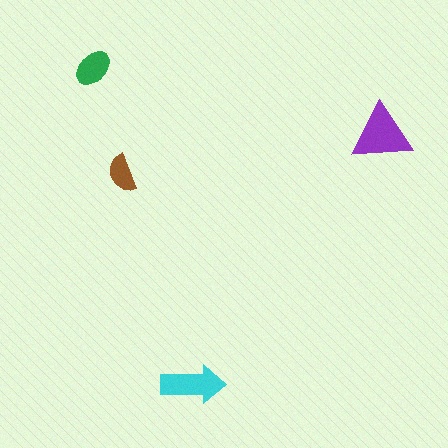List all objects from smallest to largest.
The brown semicircle, the green ellipse, the cyan arrow, the purple triangle.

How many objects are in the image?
There are 4 objects in the image.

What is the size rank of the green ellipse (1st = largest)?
3rd.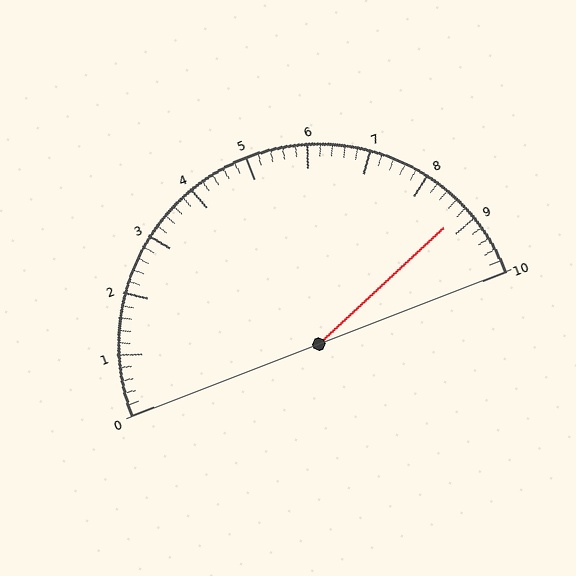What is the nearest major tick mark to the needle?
The nearest major tick mark is 9.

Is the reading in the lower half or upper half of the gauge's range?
The reading is in the upper half of the range (0 to 10).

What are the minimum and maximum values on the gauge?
The gauge ranges from 0 to 10.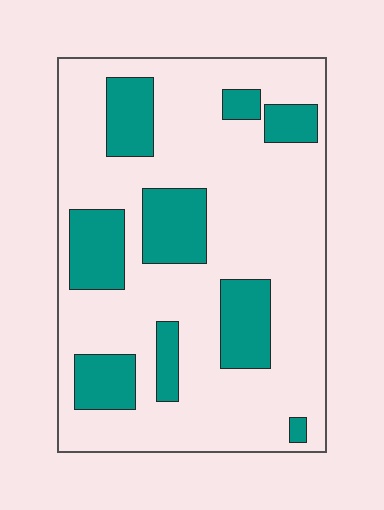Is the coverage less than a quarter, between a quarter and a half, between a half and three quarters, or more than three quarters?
Between a quarter and a half.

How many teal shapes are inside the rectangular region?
9.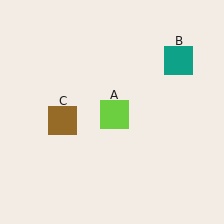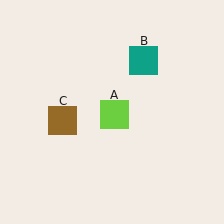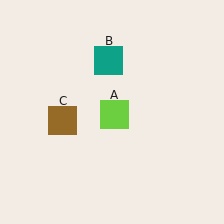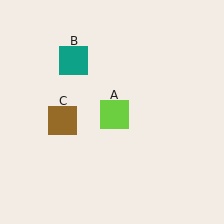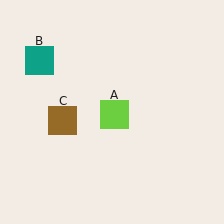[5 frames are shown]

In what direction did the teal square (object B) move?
The teal square (object B) moved left.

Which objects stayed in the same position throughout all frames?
Lime square (object A) and brown square (object C) remained stationary.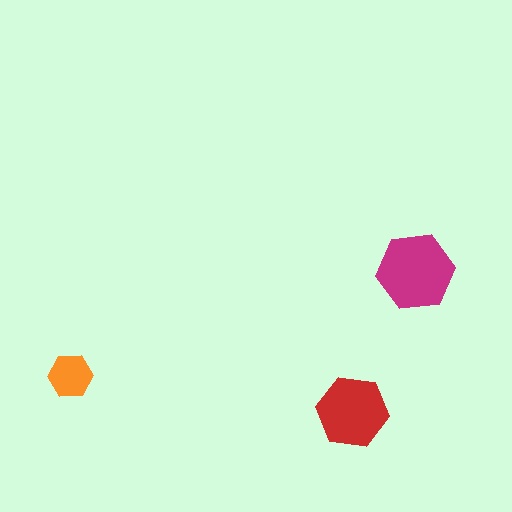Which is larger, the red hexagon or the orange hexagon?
The red one.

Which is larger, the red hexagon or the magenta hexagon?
The magenta one.